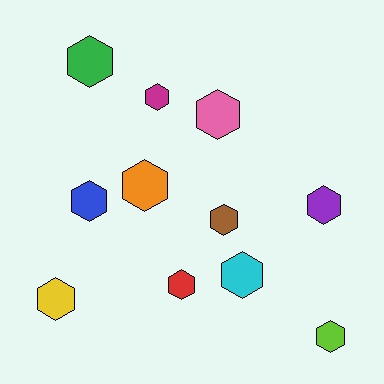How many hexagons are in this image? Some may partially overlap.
There are 11 hexagons.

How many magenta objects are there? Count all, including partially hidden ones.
There is 1 magenta object.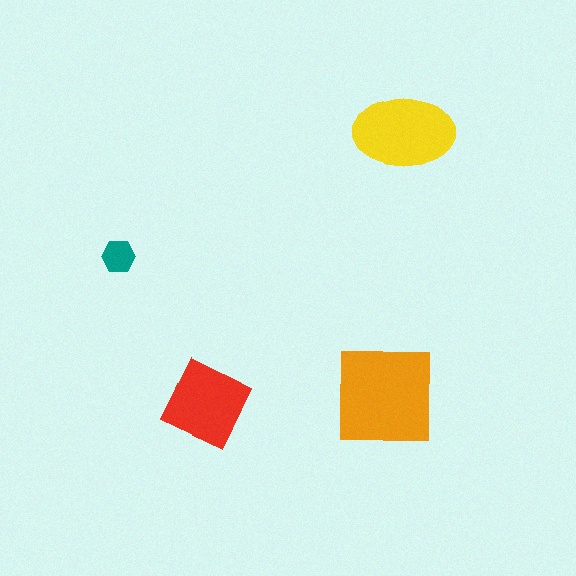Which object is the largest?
The orange square.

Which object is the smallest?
The teal hexagon.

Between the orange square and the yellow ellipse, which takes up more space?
The orange square.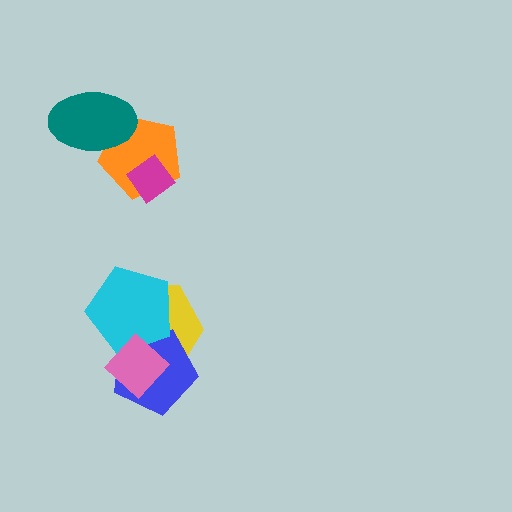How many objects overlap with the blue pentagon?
3 objects overlap with the blue pentagon.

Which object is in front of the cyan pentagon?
The pink diamond is in front of the cyan pentagon.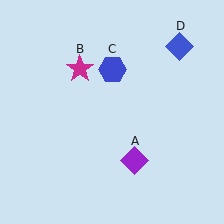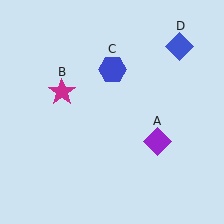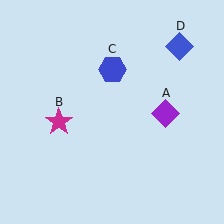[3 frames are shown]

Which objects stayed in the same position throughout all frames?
Blue hexagon (object C) and blue diamond (object D) remained stationary.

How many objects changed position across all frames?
2 objects changed position: purple diamond (object A), magenta star (object B).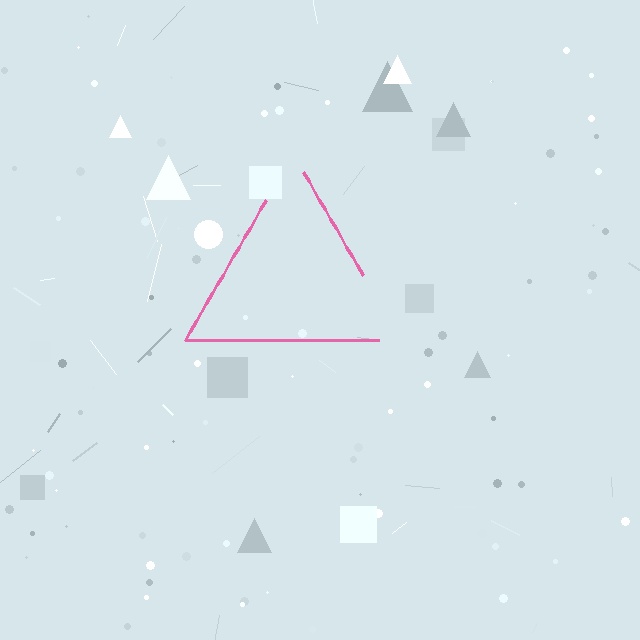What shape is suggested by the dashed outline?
The dashed outline suggests a triangle.